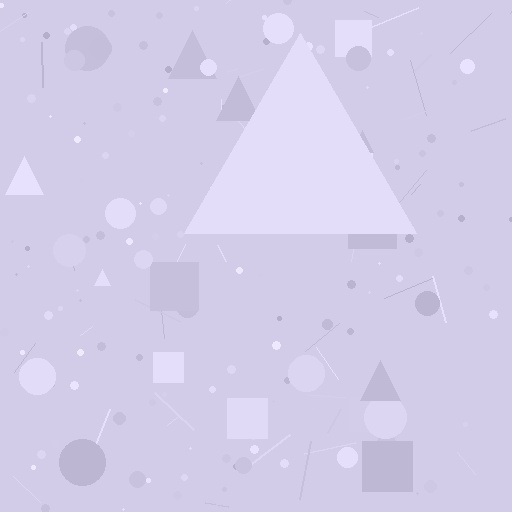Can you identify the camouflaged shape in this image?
The camouflaged shape is a triangle.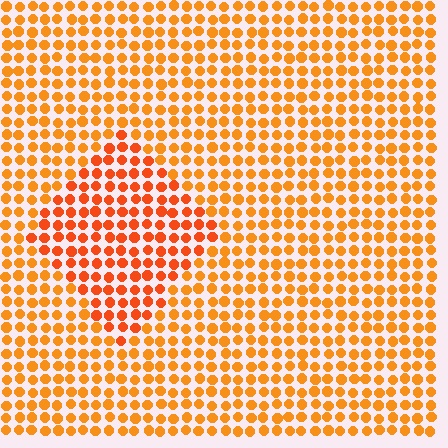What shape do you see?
I see a diamond.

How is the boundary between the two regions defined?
The boundary is defined purely by a slight shift in hue (about 19 degrees). Spacing, size, and orientation are identical on both sides.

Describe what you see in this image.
The image is filled with small orange elements in a uniform arrangement. A diamond-shaped region is visible where the elements are tinted to a slightly different hue, forming a subtle color boundary.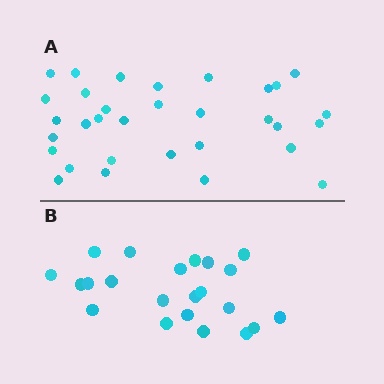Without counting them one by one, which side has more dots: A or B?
Region A (the top region) has more dots.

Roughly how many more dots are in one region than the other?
Region A has roughly 10 or so more dots than region B.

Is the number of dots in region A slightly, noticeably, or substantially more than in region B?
Region A has substantially more. The ratio is roughly 1.5 to 1.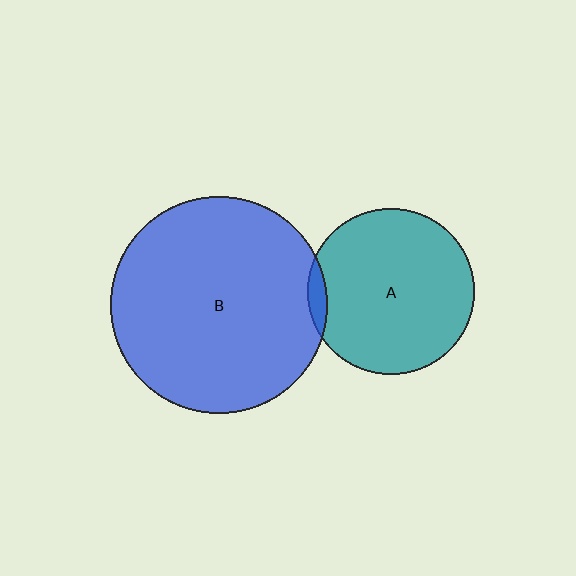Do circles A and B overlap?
Yes.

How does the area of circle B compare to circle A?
Approximately 1.7 times.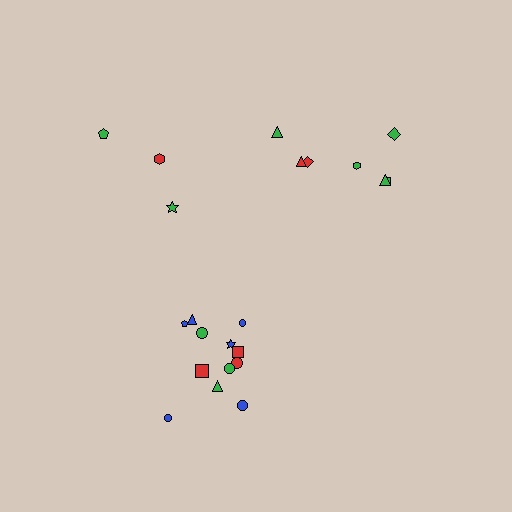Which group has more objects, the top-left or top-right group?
The top-right group.